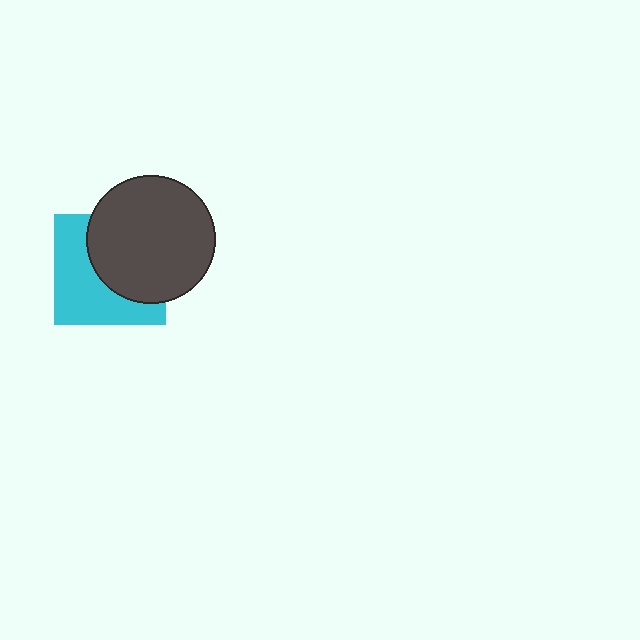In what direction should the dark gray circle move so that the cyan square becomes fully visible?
The dark gray circle should move toward the upper-right. That is the shortest direction to clear the overlap and leave the cyan square fully visible.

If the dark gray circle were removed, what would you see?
You would see the complete cyan square.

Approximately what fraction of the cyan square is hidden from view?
Roughly 50% of the cyan square is hidden behind the dark gray circle.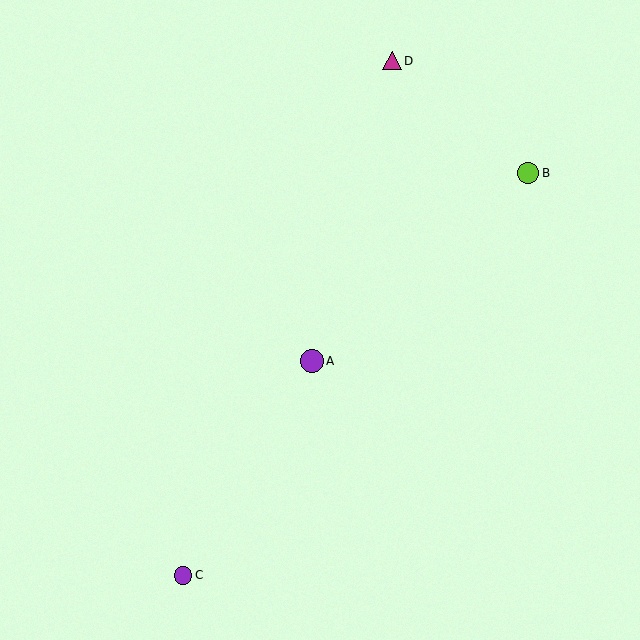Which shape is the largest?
The purple circle (labeled A) is the largest.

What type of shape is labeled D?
Shape D is a magenta triangle.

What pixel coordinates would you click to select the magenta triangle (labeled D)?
Click at (392, 61) to select the magenta triangle D.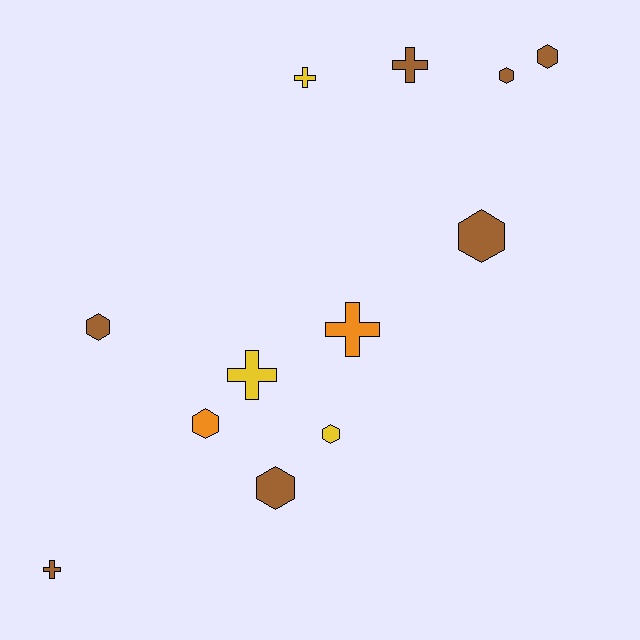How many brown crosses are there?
There are 2 brown crosses.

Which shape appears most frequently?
Hexagon, with 7 objects.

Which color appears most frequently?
Brown, with 7 objects.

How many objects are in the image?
There are 12 objects.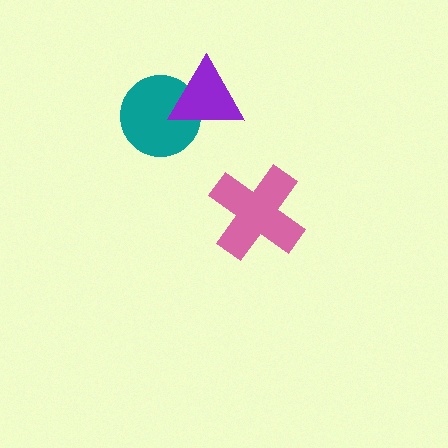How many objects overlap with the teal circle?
1 object overlaps with the teal circle.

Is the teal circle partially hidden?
Yes, it is partially covered by another shape.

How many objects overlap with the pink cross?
0 objects overlap with the pink cross.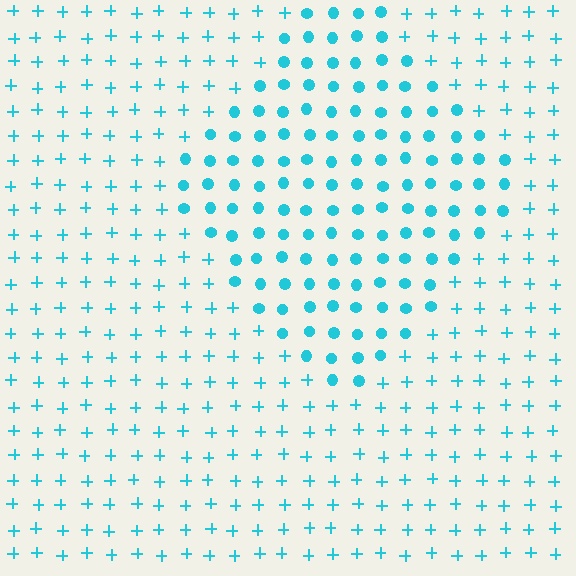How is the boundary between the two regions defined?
The boundary is defined by a change in element shape: circles inside vs. plus signs outside. All elements share the same color and spacing.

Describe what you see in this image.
The image is filled with small cyan elements arranged in a uniform grid. A diamond-shaped region contains circles, while the surrounding area contains plus signs. The boundary is defined purely by the change in element shape.